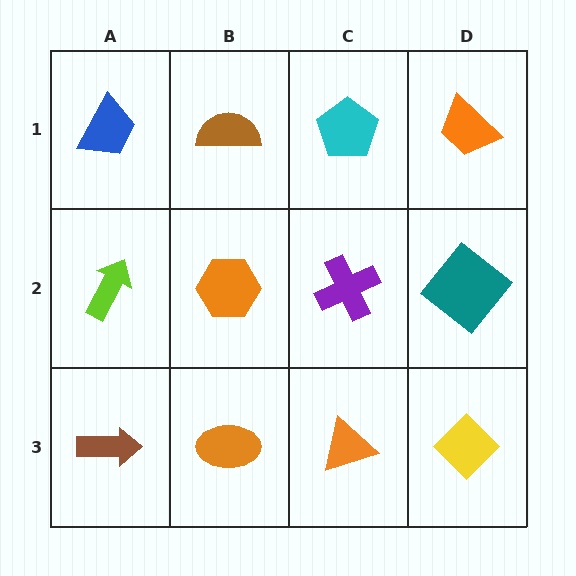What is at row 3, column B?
An orange ellipse.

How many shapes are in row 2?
4 shapes.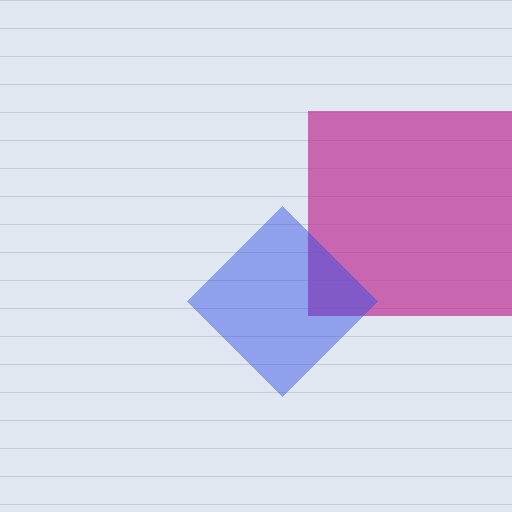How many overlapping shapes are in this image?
There are 2 overlapping shapes in the image.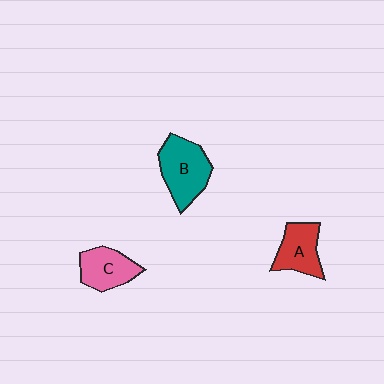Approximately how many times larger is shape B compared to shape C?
Approximately 1.4 times.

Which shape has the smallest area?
Shape C (pink).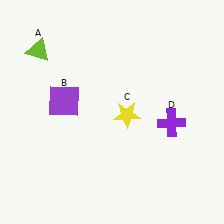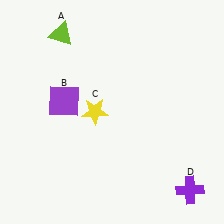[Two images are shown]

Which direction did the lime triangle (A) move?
The lime triangle (A) moved right.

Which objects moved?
The objects that moved are: the lime triangle (A), the yellow star (C), the purple cross (D).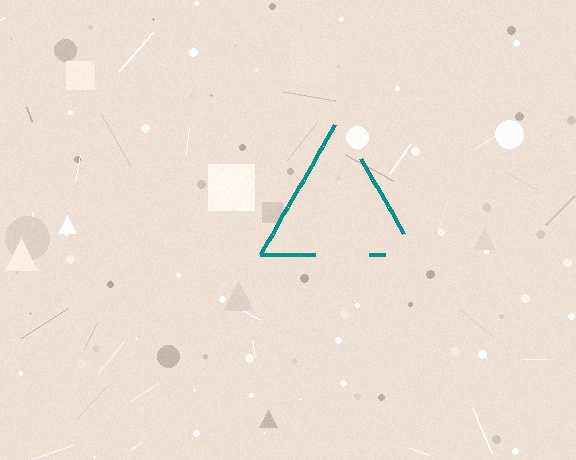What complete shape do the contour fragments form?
The contour fragments form a triangle.